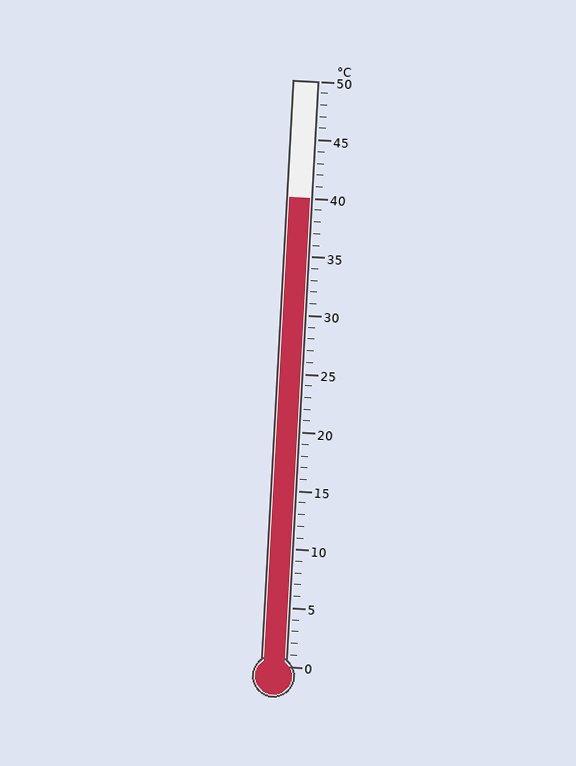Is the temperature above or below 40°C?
The temperature is at 40°C.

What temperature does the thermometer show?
The thermometer shows approximately 40°C.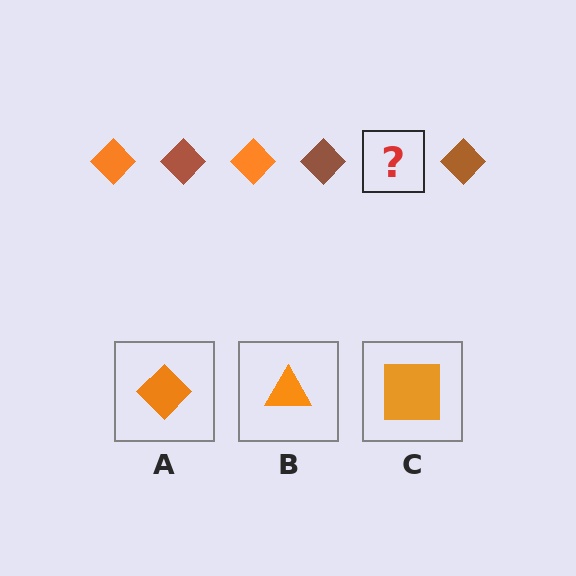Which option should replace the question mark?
Option A.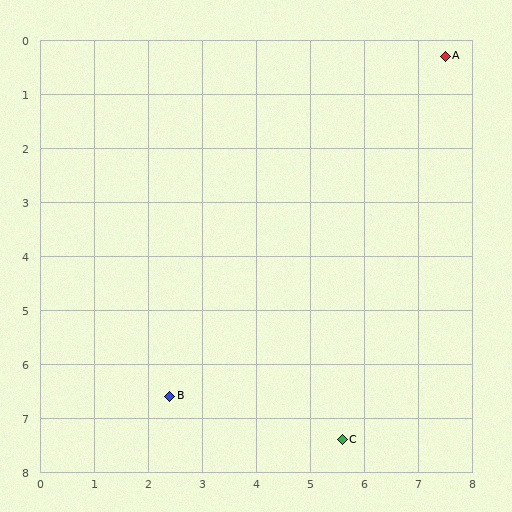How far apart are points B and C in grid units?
Points B and C are about 3.3 grid units apart.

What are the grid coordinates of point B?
Point B is at approximately (2.4, 6.6).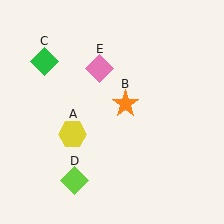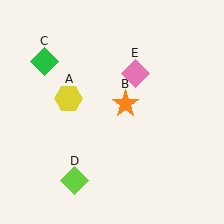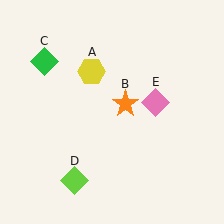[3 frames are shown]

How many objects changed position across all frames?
2 objects changed position: yellow hexagon (object A), pink diamond (object E).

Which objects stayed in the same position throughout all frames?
Orange star (object B) and green diamond (object C) and lime diamond (object D) remained stationary.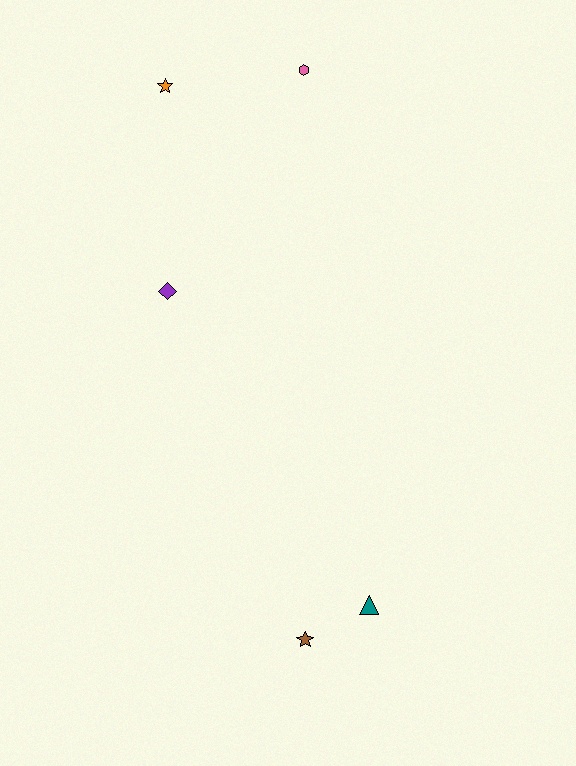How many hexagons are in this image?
There is 1 hexagon.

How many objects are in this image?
There are 5 objects.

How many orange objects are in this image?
There is 1 orange object.